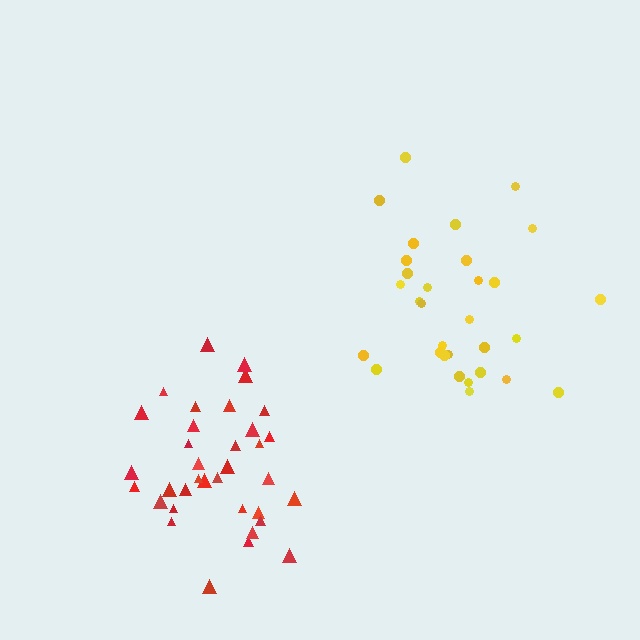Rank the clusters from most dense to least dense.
red, yellow.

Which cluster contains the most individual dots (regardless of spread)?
Red (35).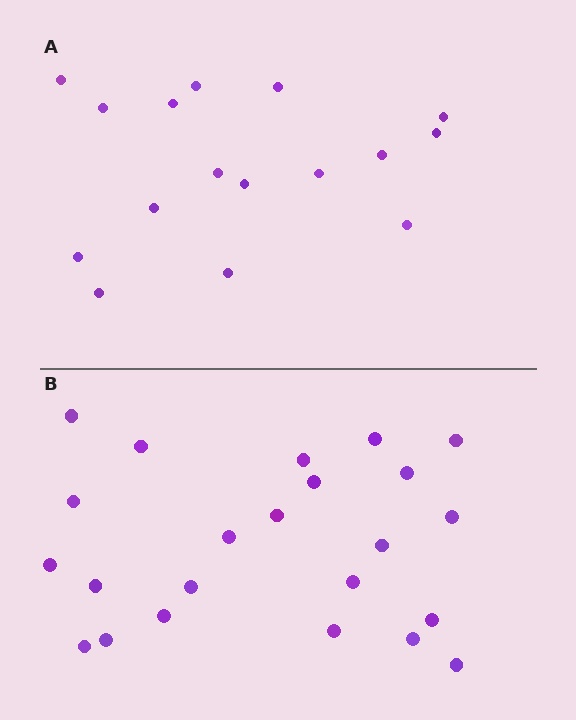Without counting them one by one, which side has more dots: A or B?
Region B (the bottom region) has more dots.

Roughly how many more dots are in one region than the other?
Region B has roughly 8 or so more dots than region A.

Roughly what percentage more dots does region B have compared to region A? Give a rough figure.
About 45% more.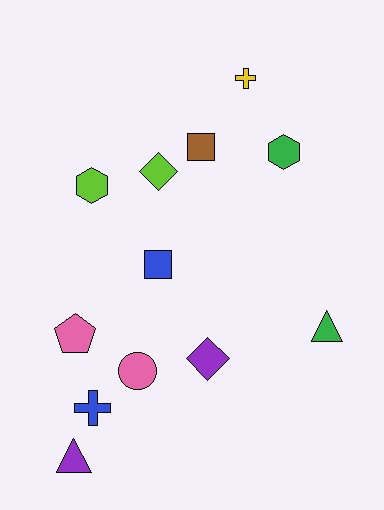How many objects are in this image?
There are 12 objects.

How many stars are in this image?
There are no stars.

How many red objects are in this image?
There are no red objects.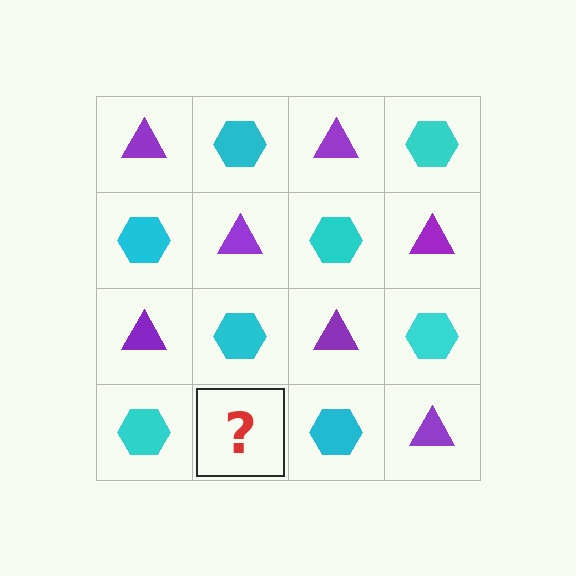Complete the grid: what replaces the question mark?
The question mark should be replaced with a purple triangle.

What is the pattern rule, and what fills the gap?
The rule is that it alternates purple triangle and cyan hexagon in a checkerboard pattern. The gap should be filled with a purple triangle.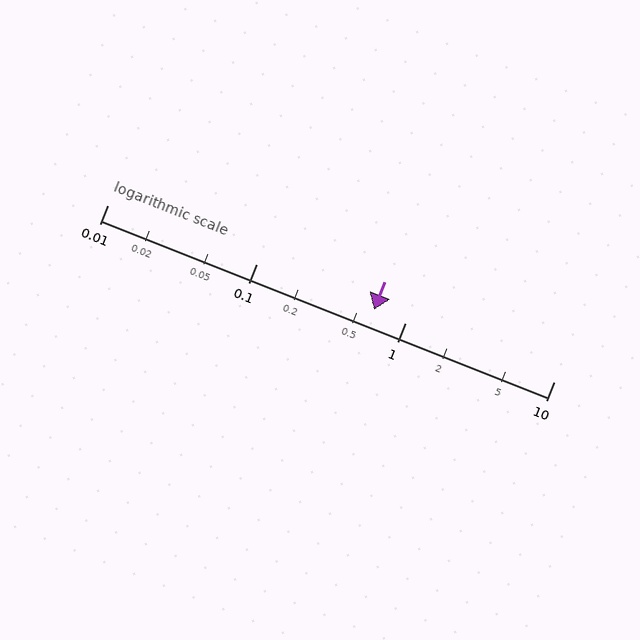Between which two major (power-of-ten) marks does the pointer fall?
The pointer is between 0.1 and 1.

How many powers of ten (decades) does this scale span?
The scale spans 3 decades, from 0.01 to 10.